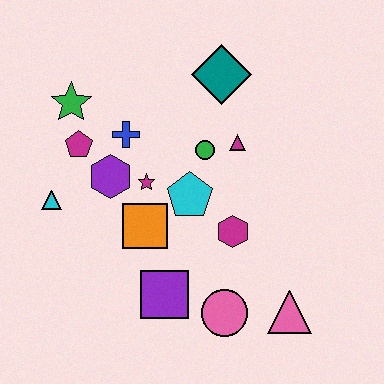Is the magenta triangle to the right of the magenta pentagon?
Yes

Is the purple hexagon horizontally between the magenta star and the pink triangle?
No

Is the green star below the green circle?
No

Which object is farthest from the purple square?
The teal diamond is farthest from the purple square.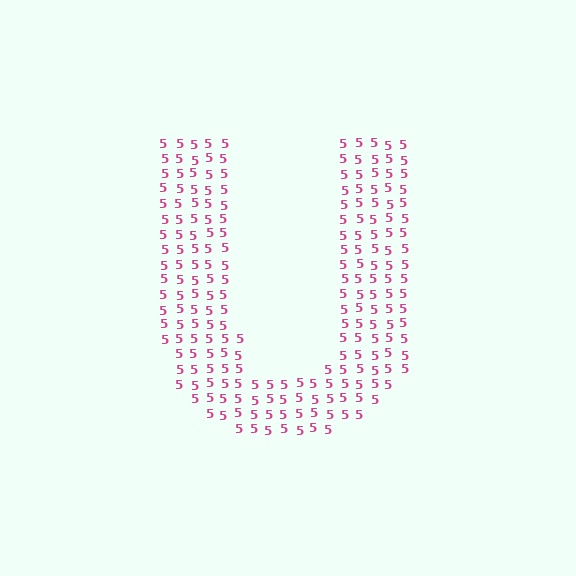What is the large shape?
The large shape is the letter U.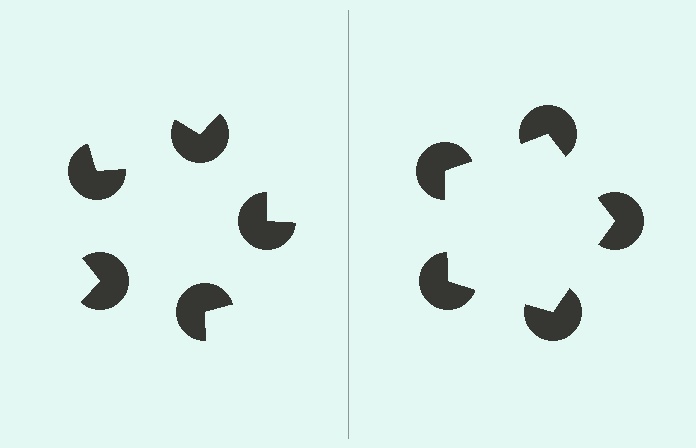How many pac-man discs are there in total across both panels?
10 — 5 on each side.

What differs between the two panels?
The pac-man discs are positioned identically on both sides; only the wedge orientations differ. On the right they align to a pentagon; on the left they are misaligned.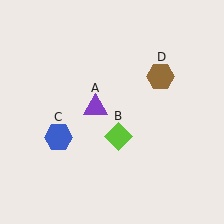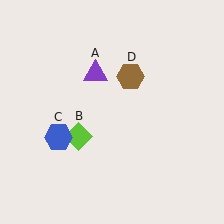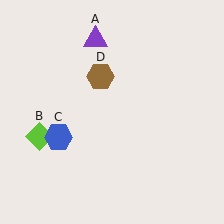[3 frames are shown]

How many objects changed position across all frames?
3 objects changed position: purple triangle (object A), lime diamond (object B), brown hexagon (object D).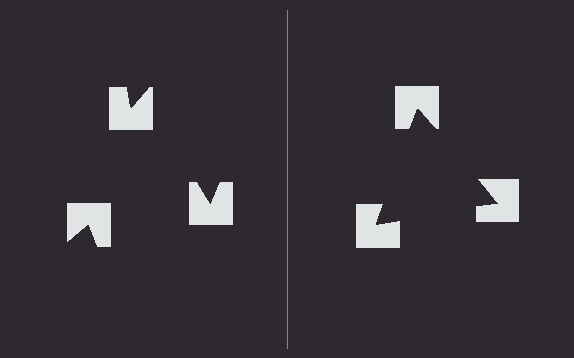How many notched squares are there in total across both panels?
6 — 3 on each side.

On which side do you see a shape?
An illusory triangle appears on the right side. On the left side the wedge cuts are rotated, so no coherent shape forms.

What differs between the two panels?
The notched squares are positioned identically on both sides; only the wedge orientations differ. On the right they align to a triangle; on the left they are misaligned.